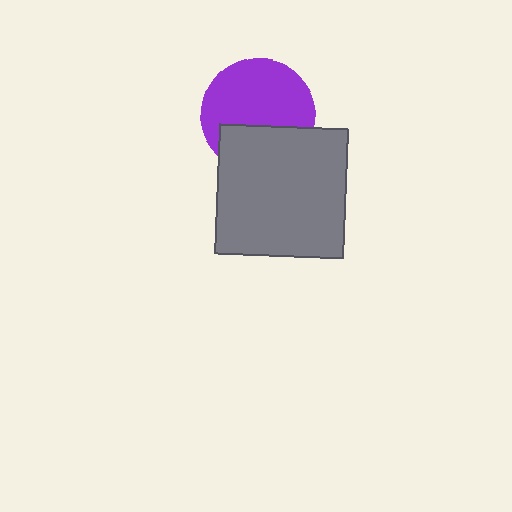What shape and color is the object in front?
The object in front is a gray square.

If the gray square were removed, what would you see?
You would see the complete purple circle.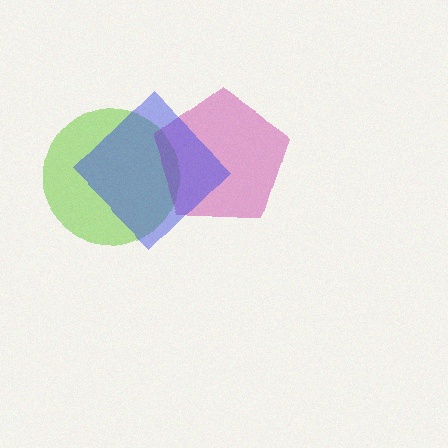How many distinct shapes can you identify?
There are 3 distinct shapes: a lime circle, a magenta pentagon, a blue diamond.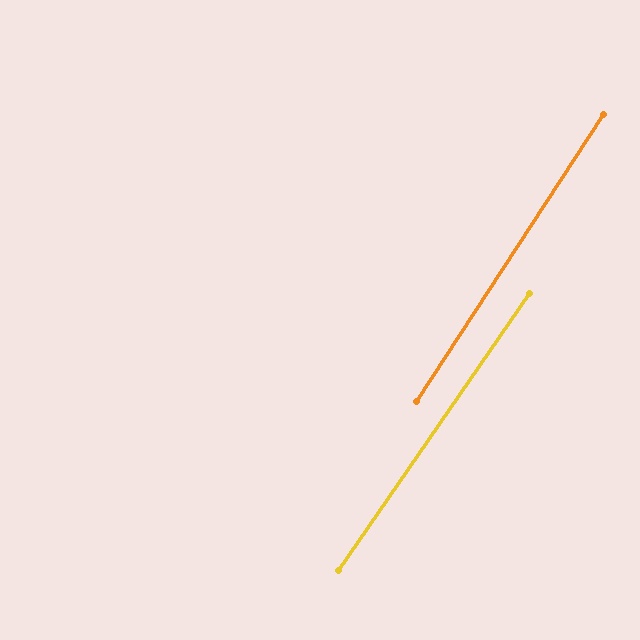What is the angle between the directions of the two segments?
Approximately 1 degree.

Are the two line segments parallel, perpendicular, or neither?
Parallel — their directions differ by only 1.4°.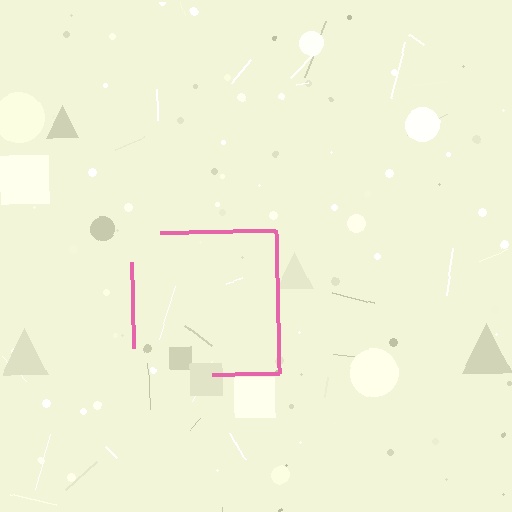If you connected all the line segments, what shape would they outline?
They would outline a square.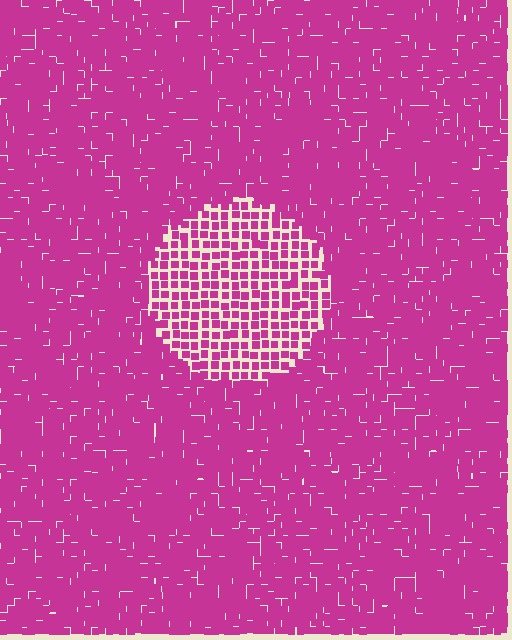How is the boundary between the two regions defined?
The boundary is defined by a change in element density (approximately 2.0x ratio). All elements are the same color, size, and shape.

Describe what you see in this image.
The image contains small magenta elements arranged at two different densities. A circle-shaped region is visible where the elements are less densely packed than the surrounding area.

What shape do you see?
I see a circle.